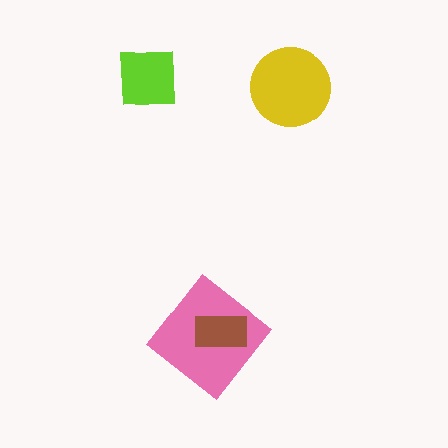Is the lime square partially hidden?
No, no other shape covers it.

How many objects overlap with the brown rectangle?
1 object overlaps with the brown rectangle.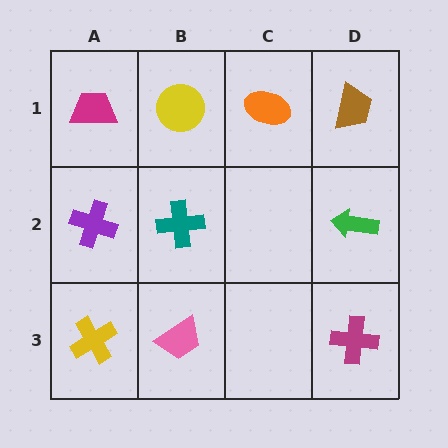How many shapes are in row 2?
3 shapes.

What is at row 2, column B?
A teal cross.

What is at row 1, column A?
A magenta trapezoid.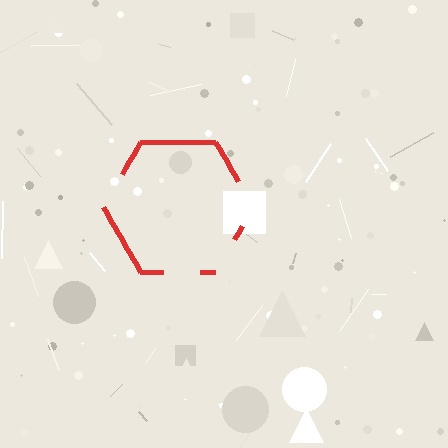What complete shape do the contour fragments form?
The contour fragments form a hexagon.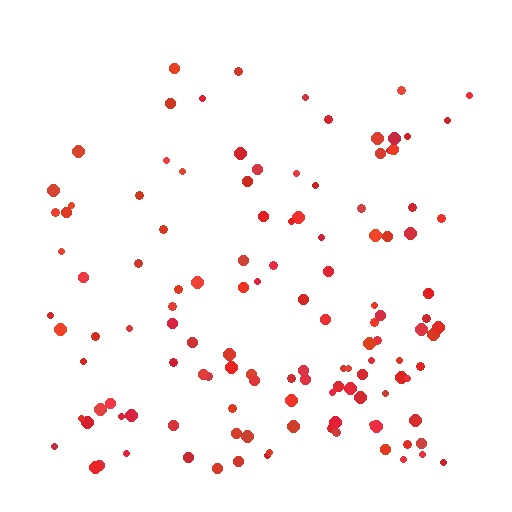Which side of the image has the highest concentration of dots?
The bottom.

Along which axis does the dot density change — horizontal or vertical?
Vertical.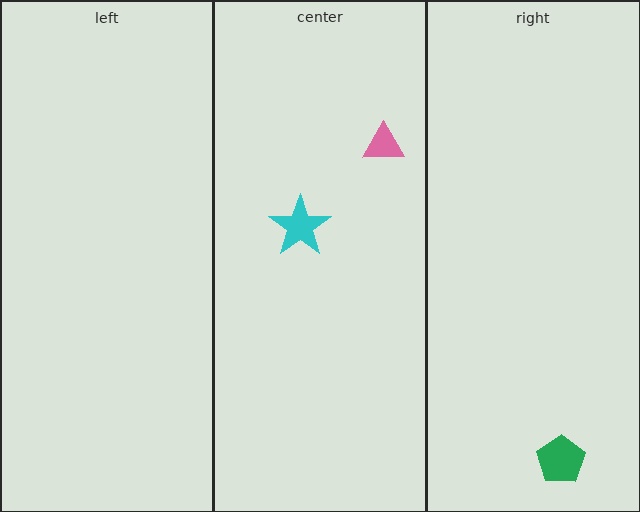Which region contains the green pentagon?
The right region.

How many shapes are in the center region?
2.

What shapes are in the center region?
The cyan star, the pink triangle.